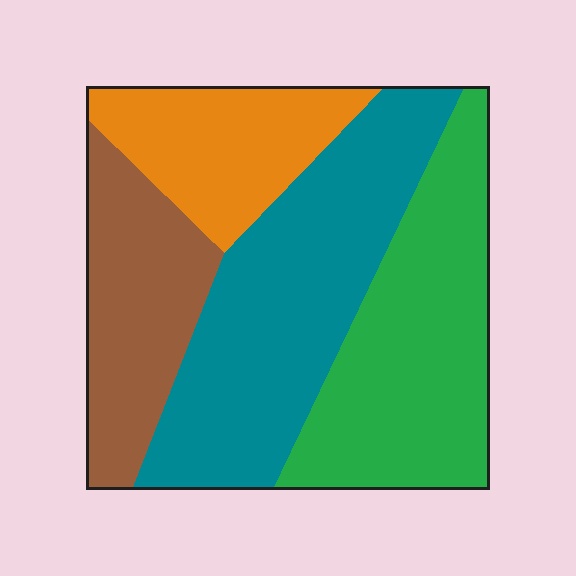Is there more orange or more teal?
Teal.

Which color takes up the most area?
Teal, at roughly 35%.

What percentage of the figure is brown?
Brown covers around 20% of the figure.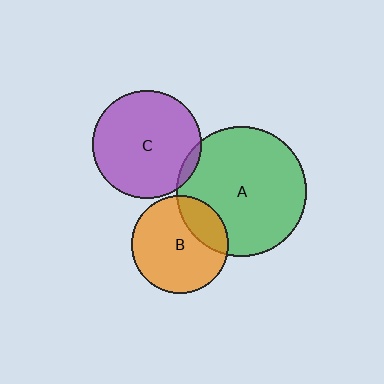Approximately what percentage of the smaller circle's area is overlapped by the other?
Approximately 5%.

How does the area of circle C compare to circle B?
Approximately 1.2 times.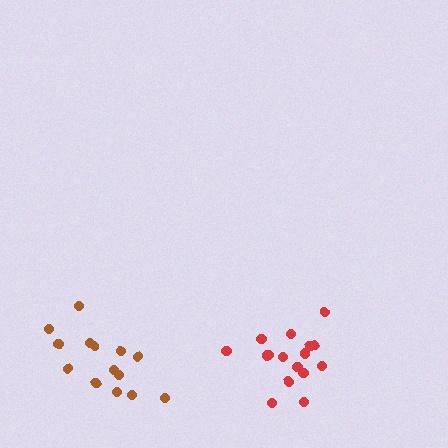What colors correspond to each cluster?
The clusters are colored: brown, red.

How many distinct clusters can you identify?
There are 2 distinct clusters.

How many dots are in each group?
Group 1: 14 dots, Group 2: 16 dots (30 total).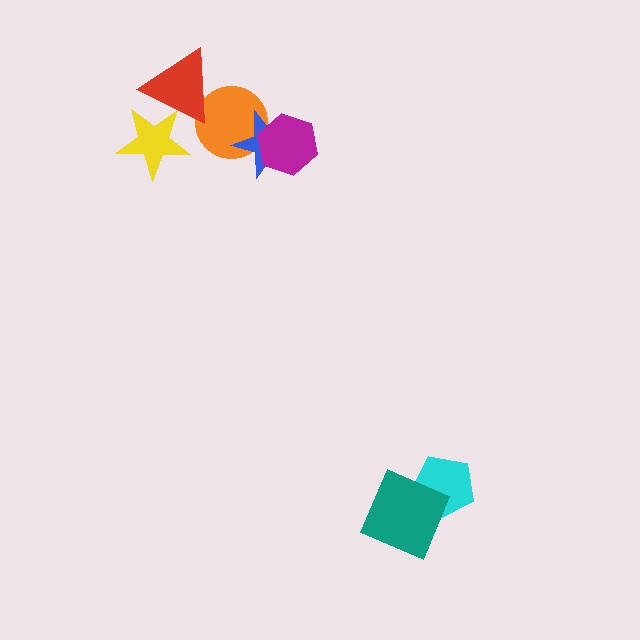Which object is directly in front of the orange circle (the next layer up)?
The red triangle is directly in front of the orange circle.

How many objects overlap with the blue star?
2 objects overlap with the blue star.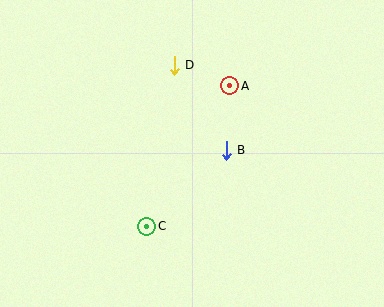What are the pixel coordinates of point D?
Point D is at (174, 65).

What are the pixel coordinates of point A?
Point A is at (230, 86).